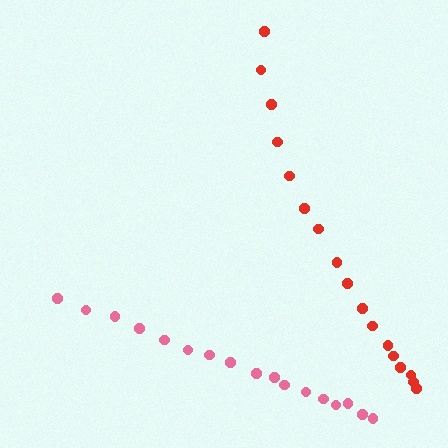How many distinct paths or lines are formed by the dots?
There are 2 distinct paths.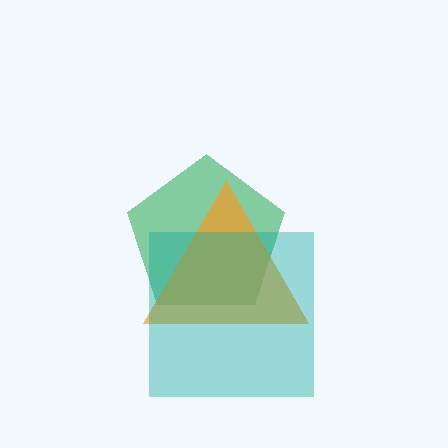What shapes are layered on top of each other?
The layered shapes are: a green pentagon, an orange triangle, a teal square.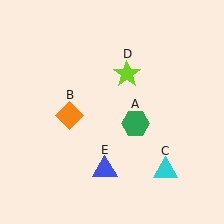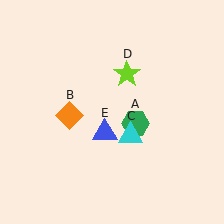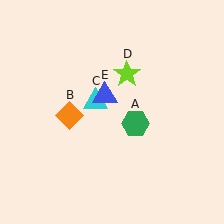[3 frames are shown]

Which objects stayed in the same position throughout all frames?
Green hexagon (object A) and orange diamond (object B) and lime star (object D) remained stationary.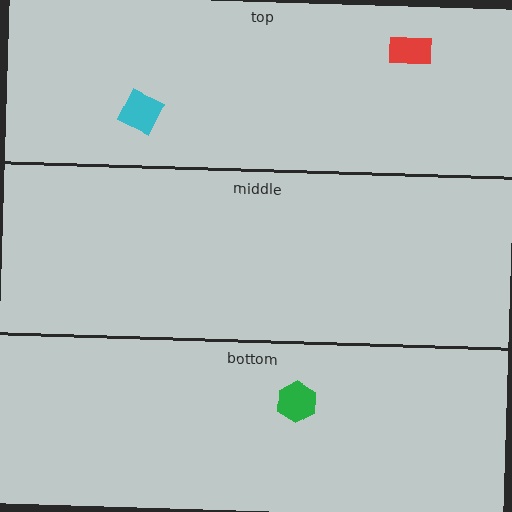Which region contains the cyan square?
The top region.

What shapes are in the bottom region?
The green hexagon.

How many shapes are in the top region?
2.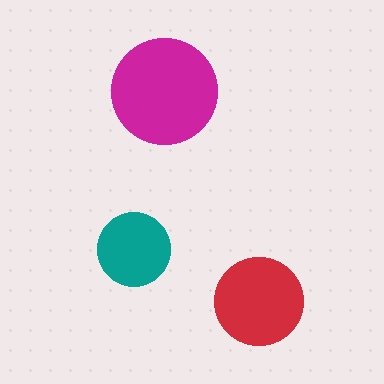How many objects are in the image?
There are 3 objects in the image.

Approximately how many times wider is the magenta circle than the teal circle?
About 1.5 times wider.